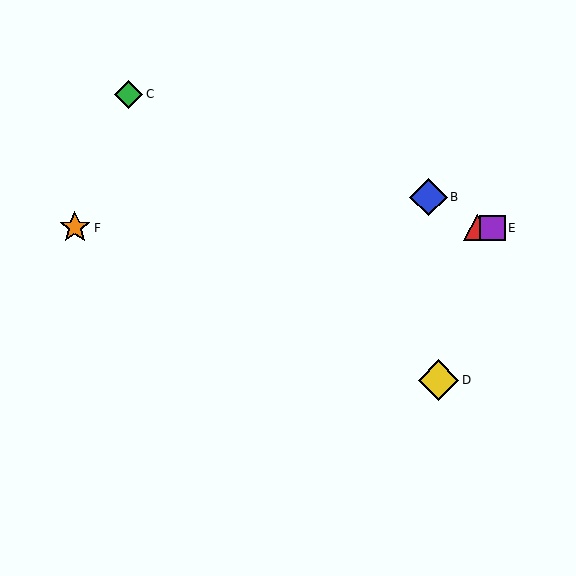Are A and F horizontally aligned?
Yes, both are at y≈228.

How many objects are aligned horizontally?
3 objects (A, E, F) are aligned horizontally.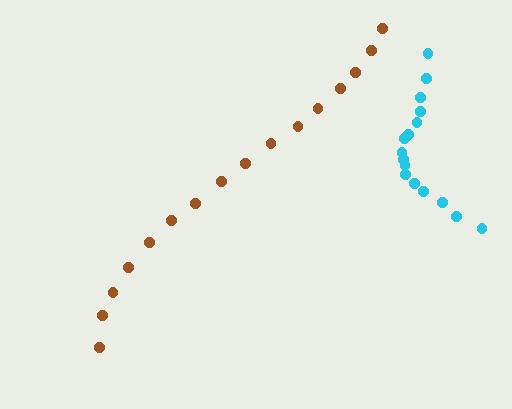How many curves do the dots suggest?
There are 2 distinct paths.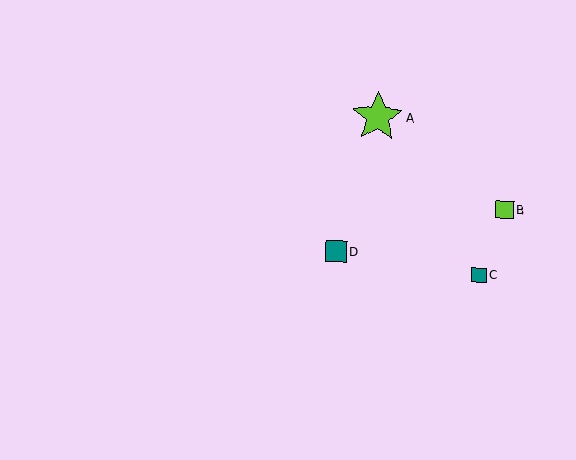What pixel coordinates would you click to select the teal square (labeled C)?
Click at (479, 275) to select the teal square C.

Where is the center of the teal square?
The center of the teal square is at (336, 251).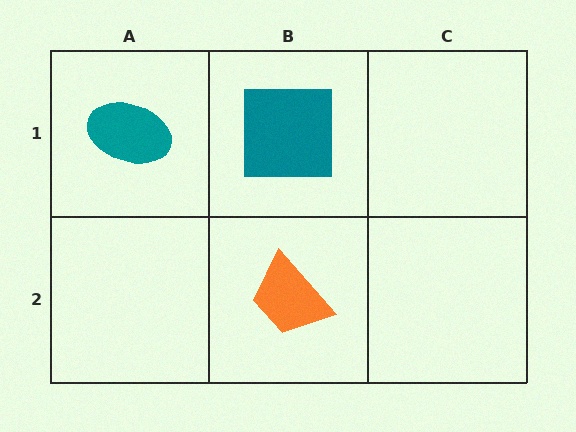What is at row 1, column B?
A teal square.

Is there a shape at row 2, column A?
No, that cell is empty.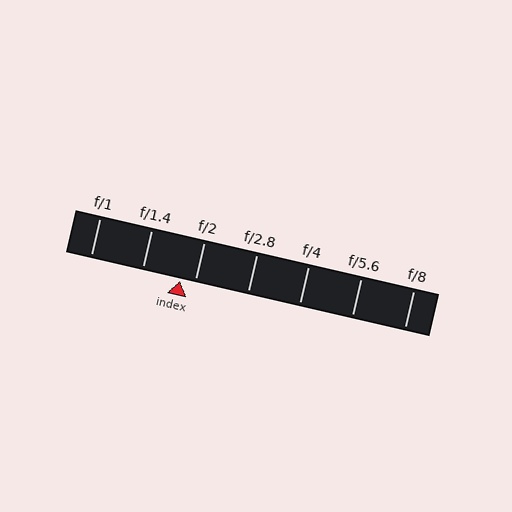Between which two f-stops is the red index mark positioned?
The index mark is between f/1.4 and f/2.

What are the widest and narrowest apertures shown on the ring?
The widest aperture shown is f/1 and the narrowest is f/8.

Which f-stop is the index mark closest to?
The index mark is closest to f/2.